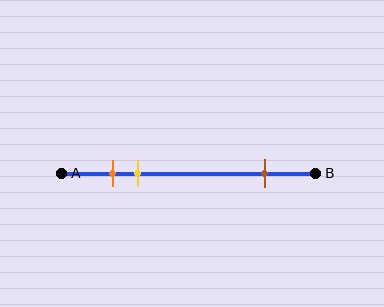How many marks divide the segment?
There are 3 marks dividing the segment.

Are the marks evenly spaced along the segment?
No, the marks are not evenly spaced.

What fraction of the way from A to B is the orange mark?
The orange mark is approximately 20% (0.2) of the way from A to B.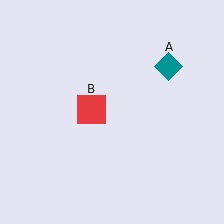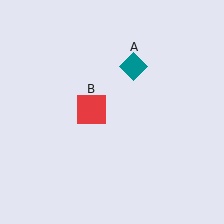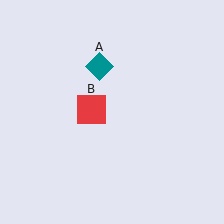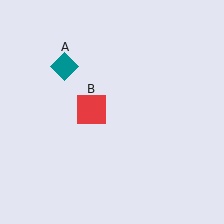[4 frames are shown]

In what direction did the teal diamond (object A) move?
The teal diamond (object A) moved left.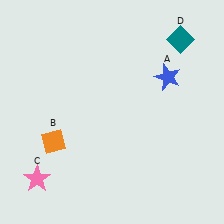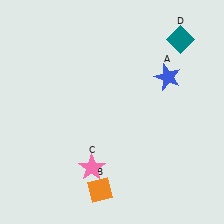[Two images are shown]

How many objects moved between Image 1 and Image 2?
2 objects moved between the two images.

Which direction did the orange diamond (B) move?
The orange diamond (B) moved down.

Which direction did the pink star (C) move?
The pink star (C) moved right.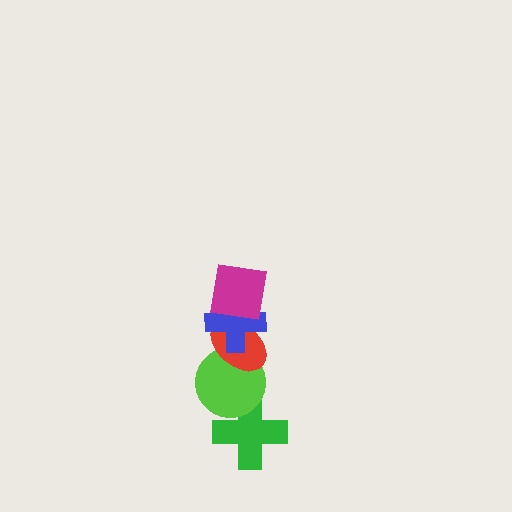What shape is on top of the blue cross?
The magenta square is on top of the blue cross.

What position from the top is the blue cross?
The blue cross is 2nd from the top.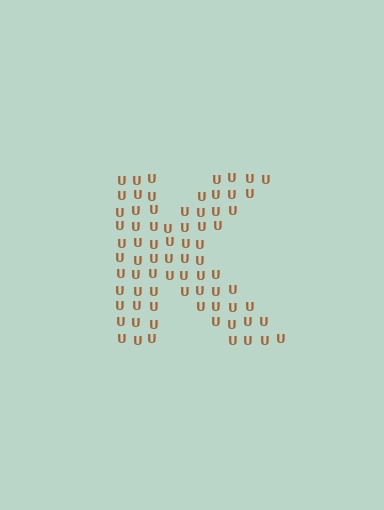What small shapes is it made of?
It is made of small letter U's.